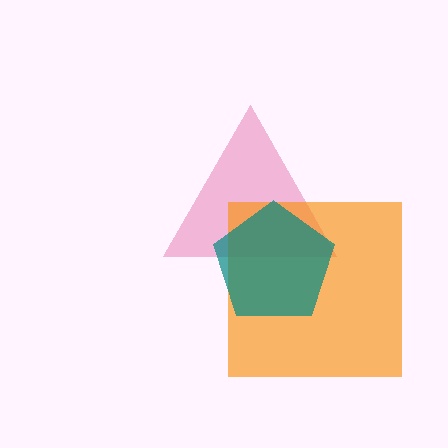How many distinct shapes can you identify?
There are 3 distinct shapes: a pink triangle, an orange square, a teal pentagon.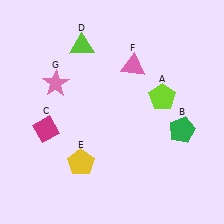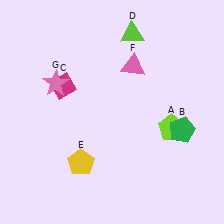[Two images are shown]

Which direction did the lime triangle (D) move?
The lime triangle (D) moved right.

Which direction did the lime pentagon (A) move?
The lime pentagon (A) moved down.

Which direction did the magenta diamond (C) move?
The magenta diamond (C) moved up.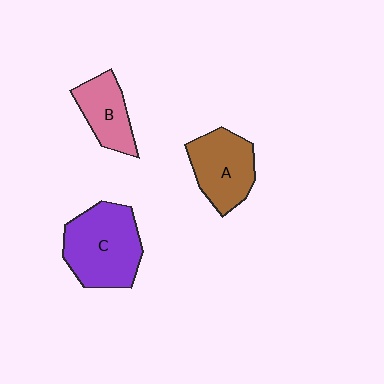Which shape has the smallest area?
Shape B (pink).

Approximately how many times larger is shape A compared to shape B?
Approximately 1.3 times.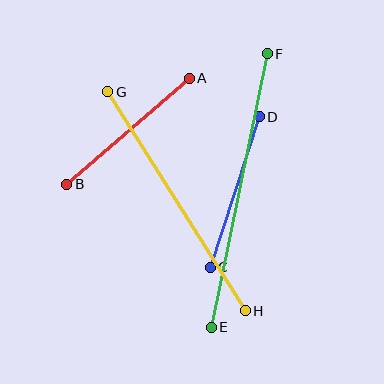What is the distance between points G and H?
The distance is approximately 259 pixels.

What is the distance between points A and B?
The distance is approximately 162 pixels.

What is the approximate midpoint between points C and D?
The midpoint is at approximately (235, 192) pixels.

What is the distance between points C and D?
The distance is approximately 158 pixels.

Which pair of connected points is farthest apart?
Points E and F are farthest apart.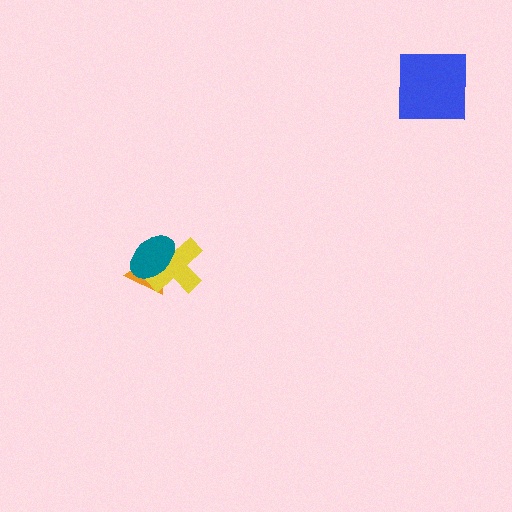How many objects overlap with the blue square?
0 objects overlap with the blue square.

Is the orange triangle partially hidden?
Yes, it is partially covered by another shape.